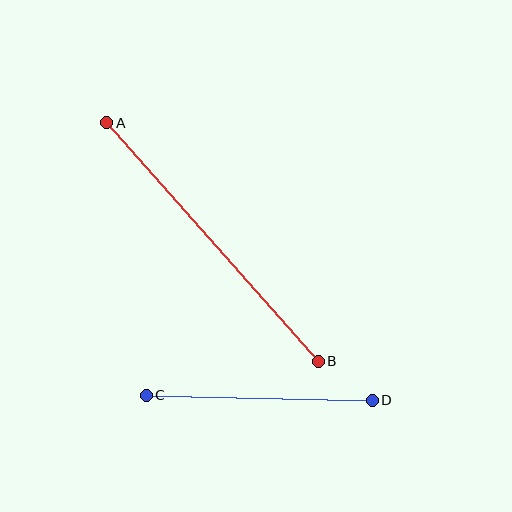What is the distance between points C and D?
The distance is approximately 226 pixels.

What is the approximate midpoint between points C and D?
The midpoint is at approximately (259, 398) pixels.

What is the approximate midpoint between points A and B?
The midpoint is at approximately (213, 242) pixels.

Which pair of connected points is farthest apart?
Points A and B are farthest apart.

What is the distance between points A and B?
The distance is approximately 319 pixels.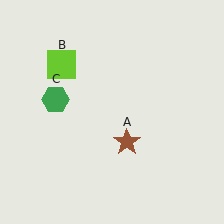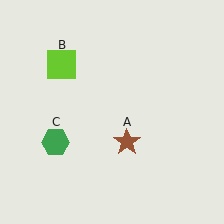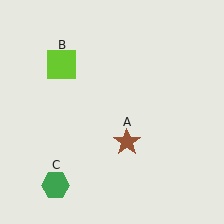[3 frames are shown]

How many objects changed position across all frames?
1 object changed position: green hexagon (object C).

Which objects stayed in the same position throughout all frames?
Brown star (object A) and lime square (object B) remained stationary.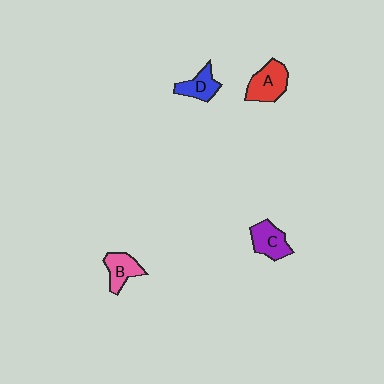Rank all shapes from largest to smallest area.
From largest to smallest: A (red), C (purple), B (pink), D (blue).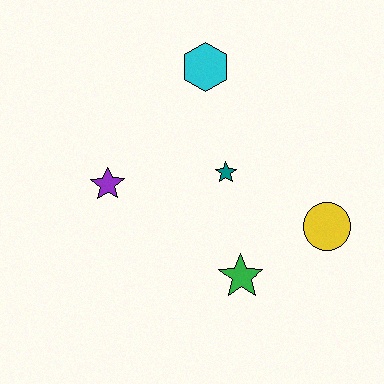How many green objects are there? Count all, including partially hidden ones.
There is 1 green object.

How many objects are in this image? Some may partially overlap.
There are 5 objects.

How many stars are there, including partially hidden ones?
There are 3 stars.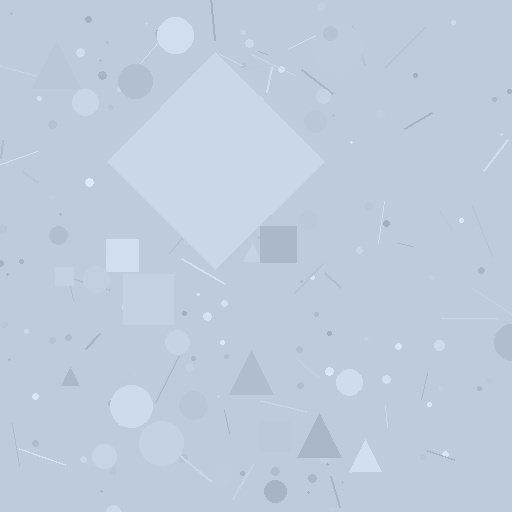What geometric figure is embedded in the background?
A diamond is embedded in the background.